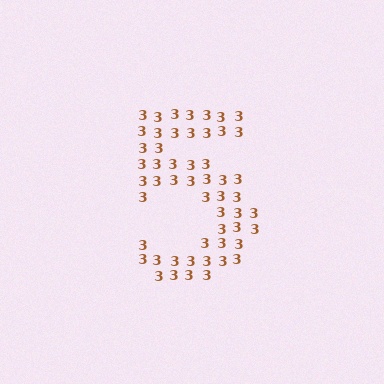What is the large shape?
The large shape is the digit 5.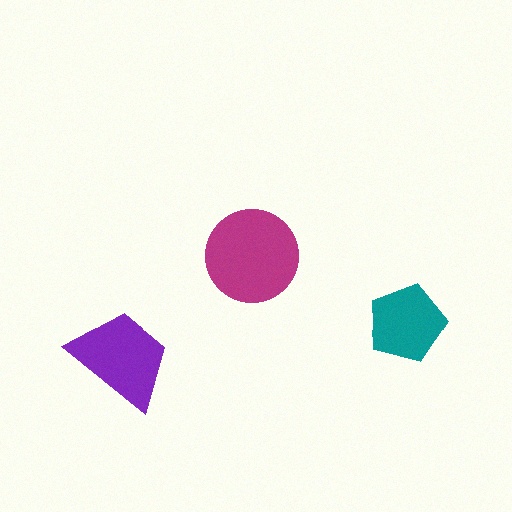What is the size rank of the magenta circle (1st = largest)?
1st.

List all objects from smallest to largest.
The teal pentagon, the purple trapezoid, the magenta circle.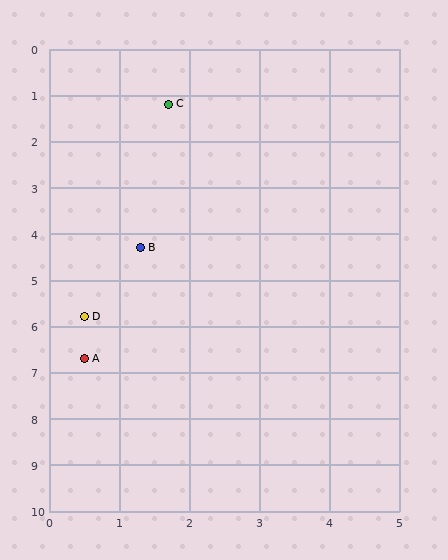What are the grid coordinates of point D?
Point D is at approximately (0.5, 5.8).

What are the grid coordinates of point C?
Point C is at approximately (1.7, 1.2).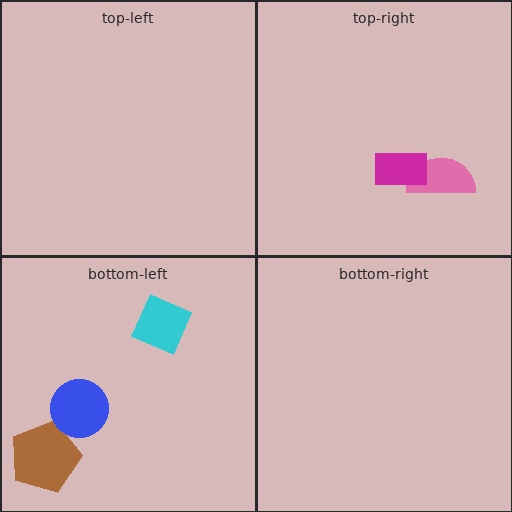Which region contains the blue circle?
The bottom-left region.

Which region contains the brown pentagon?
The bottom-left region.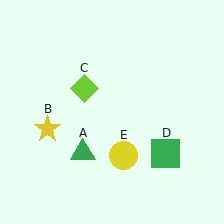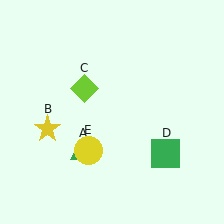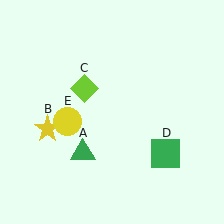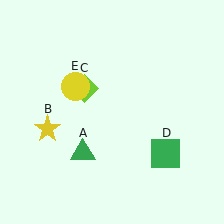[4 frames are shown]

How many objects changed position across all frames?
1 object changed position: yellow circle (object E).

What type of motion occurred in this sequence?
The yellow circle (object E) rotated clockwise around the center of the scene.